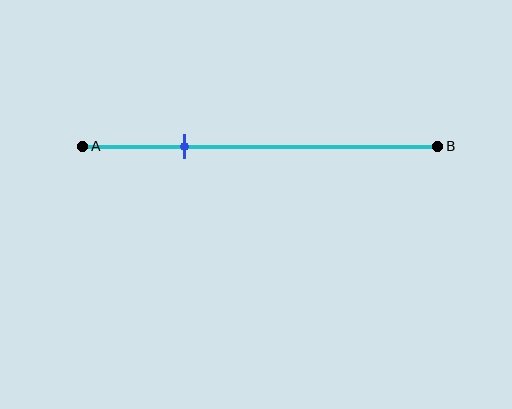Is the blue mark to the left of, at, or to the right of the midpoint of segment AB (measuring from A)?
The blue mark is to the left of the midpoint of segment AB.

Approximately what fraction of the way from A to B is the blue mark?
The blue mark is approximately 30% of the way from A to B.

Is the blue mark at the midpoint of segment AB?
No, the mark is at about 30% from A, not at the 50% midpoint.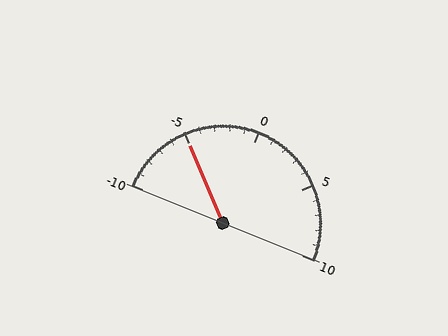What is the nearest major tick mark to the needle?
The nearest major tick mark is -5.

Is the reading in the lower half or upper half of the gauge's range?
The reading is in the lower half of the range (-10 to 10).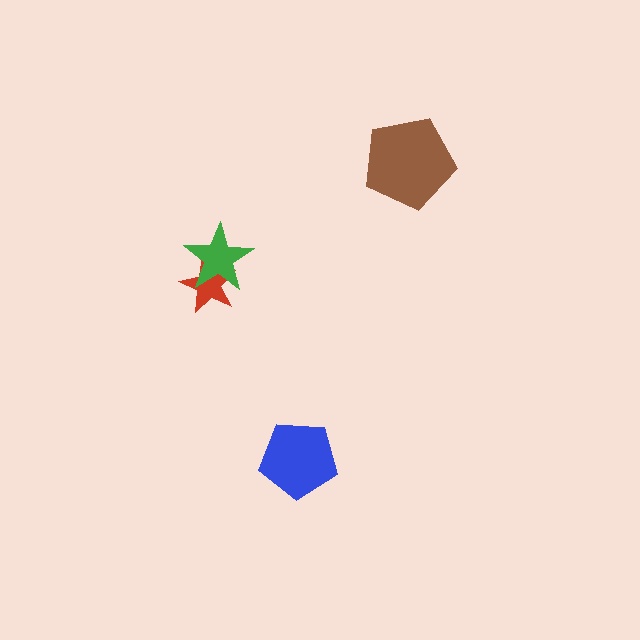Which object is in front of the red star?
The green star is in front of the red star.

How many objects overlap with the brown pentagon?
0 objects overlap with the brown pentagon.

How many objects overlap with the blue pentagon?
0 objects overlap with the blue pentagon.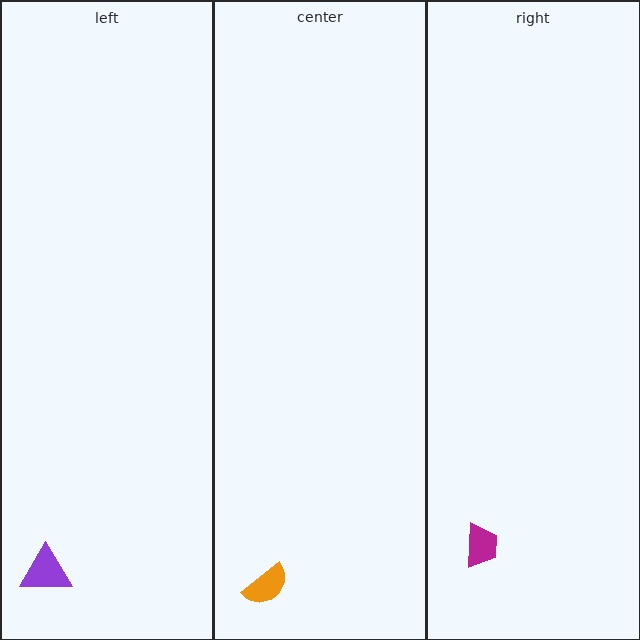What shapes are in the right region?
The magenta trapezoid.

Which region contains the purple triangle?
The left region.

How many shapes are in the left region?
1.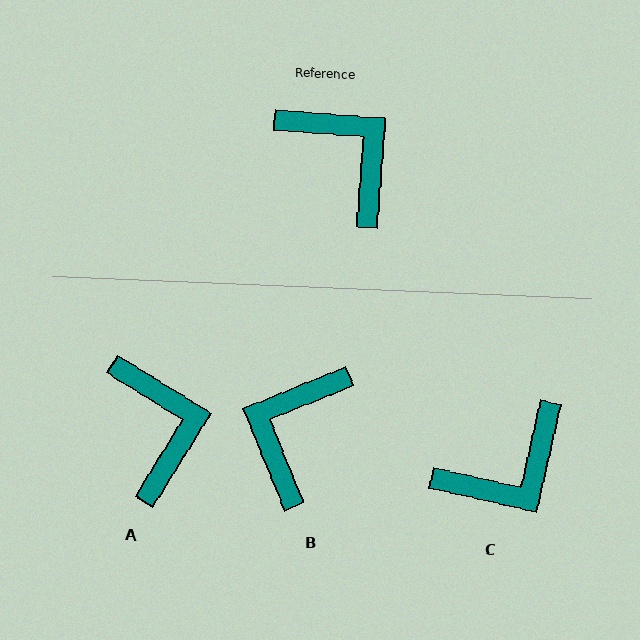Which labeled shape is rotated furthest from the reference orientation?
B, about 117 degrees away.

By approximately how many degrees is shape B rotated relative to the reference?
Approximately 117 degrees counter-clockwise.